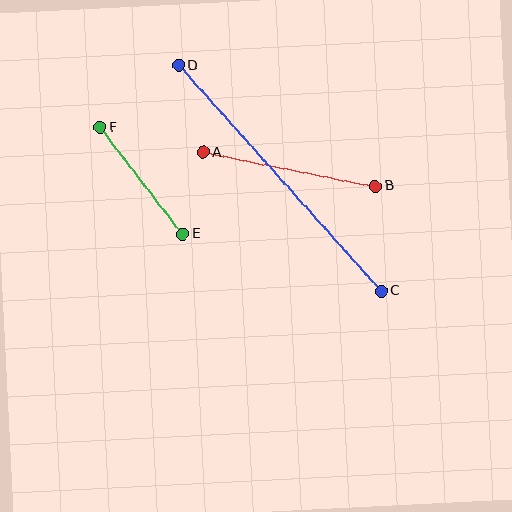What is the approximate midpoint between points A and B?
The midpoint is at approximately (289, 169) pixels.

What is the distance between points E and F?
The distance is approximately 135 pixels.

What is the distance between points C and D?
The distance is approximately 303 pixels.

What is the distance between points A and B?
The distance is approximately 176 pixels.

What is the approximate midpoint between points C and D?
The midpoint is at approximately (280, 178) pixels.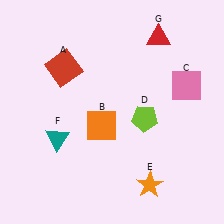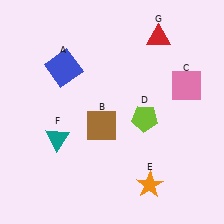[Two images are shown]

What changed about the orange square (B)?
In Image 1, B is orange. In Image 2, it changed to brown.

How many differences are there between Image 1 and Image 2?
There are 2 differences between the two images.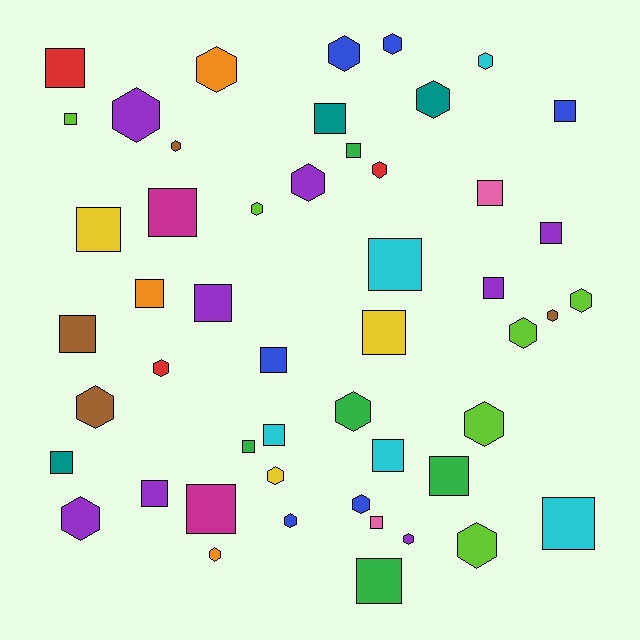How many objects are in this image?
There are 50 objects.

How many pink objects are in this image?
There are 2 pink objects.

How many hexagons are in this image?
There are 24 hexagons.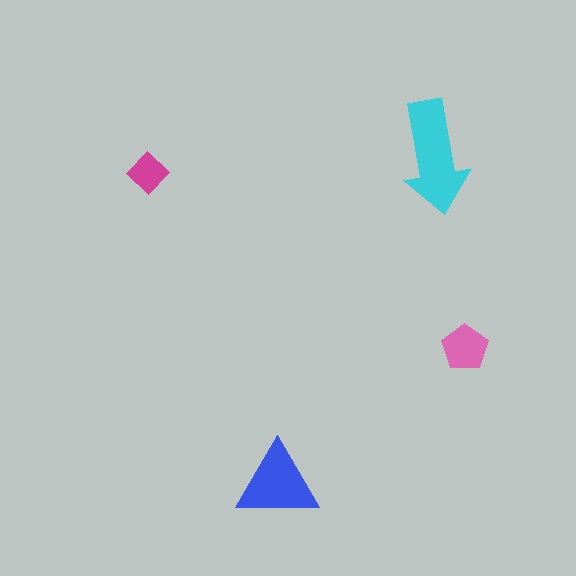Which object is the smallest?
The magenta diamond.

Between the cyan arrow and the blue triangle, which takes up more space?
The cyan arrow.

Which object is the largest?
The cyan arrow.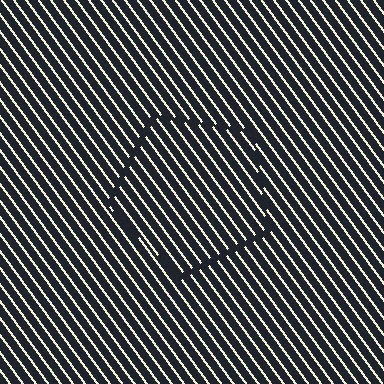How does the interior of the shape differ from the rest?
The interior of the shape contains the same grating, shifted by half a period — the contour is defined by the phase discontinuity where line-ends from the inner and outer gratings abut.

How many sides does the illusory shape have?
5 sides — the line-ends trace a pentagon.